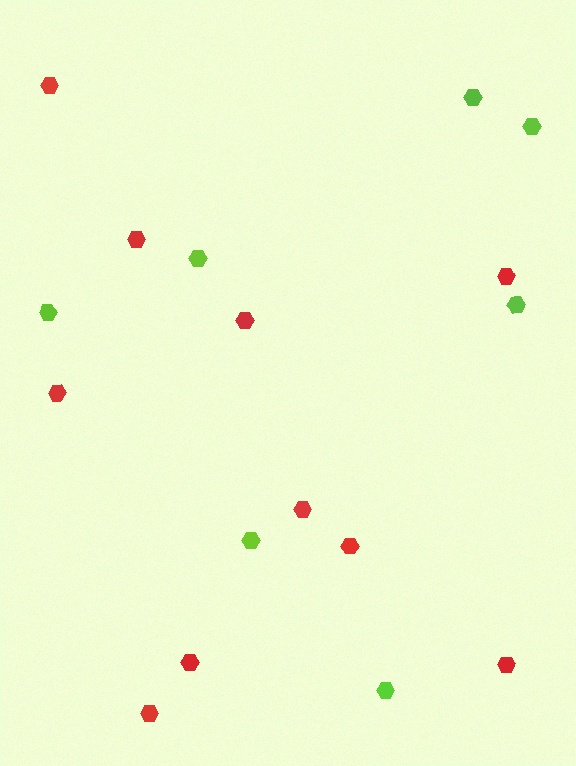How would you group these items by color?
There are 2 groups: one group of lime hexagons (7) and one group of red hexagons (10).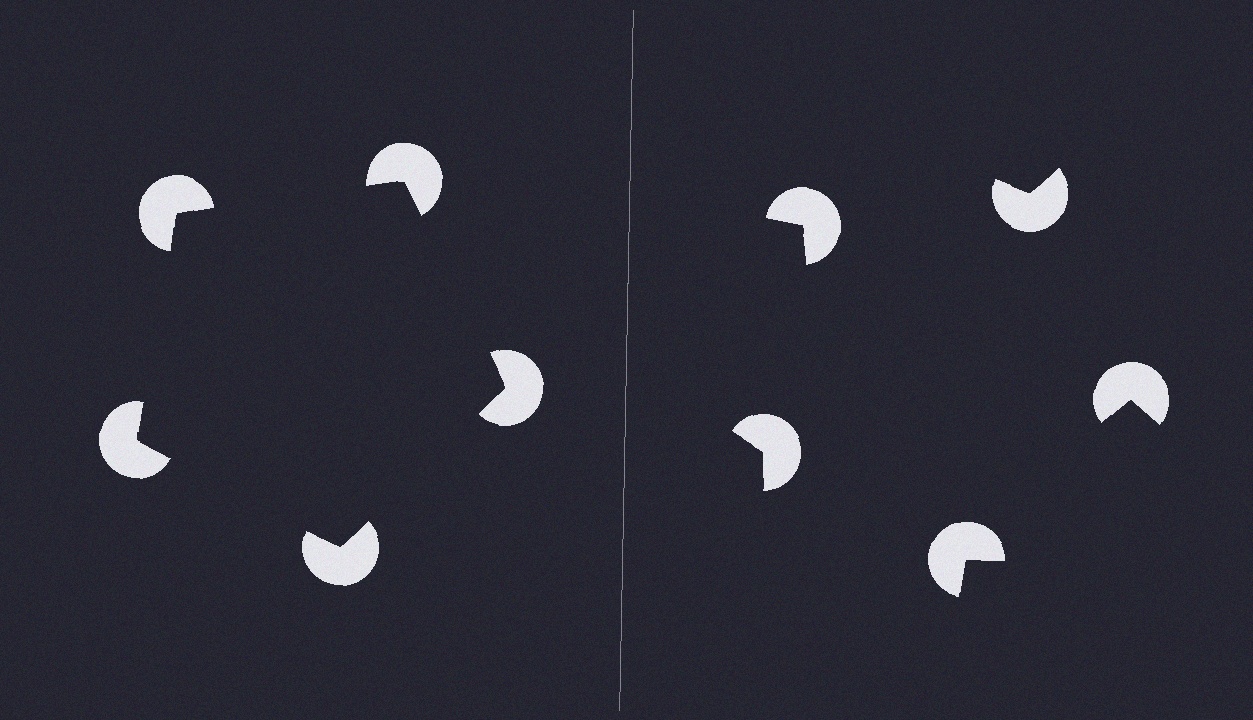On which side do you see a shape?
An illusory pentagon appears on the left side. On the right side the wedge cuts are rotated, so no coherent shape forms.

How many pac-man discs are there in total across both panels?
10 — 5 on each side.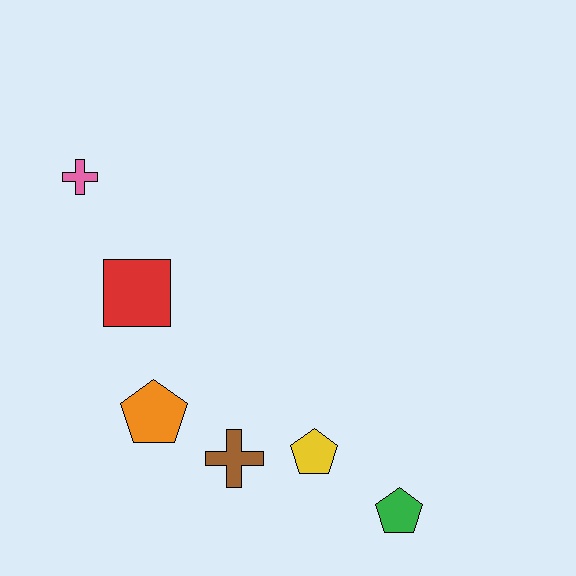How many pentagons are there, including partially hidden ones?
There are 3 pentagons.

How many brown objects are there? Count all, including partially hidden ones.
There is 1 brown object.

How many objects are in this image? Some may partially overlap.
There are 6 objects.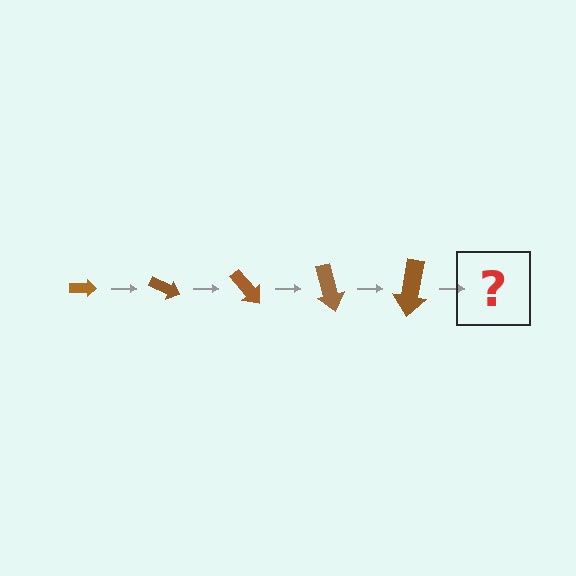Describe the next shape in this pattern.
It should be an arrow, larger than the previous one and rotated 125 degrees from the start.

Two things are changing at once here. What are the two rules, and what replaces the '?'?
The two rules are that the arrow grows larger each step and it rotates 25 degrees each step. The '?' should be an arrow, larger than the previous one and rotated 125 degrees from the start.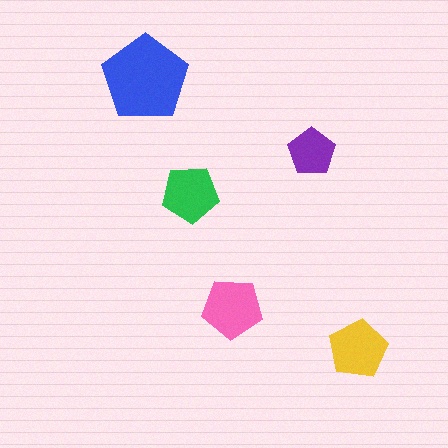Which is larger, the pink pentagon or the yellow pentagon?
The pink one.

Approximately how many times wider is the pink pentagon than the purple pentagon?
About 1.5 times wider.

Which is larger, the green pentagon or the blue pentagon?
The blue one.